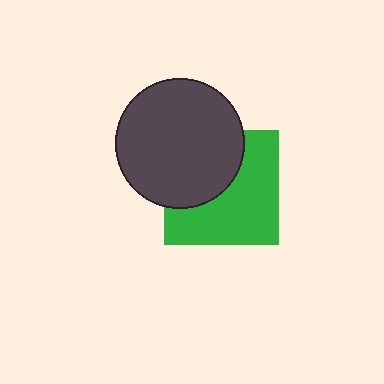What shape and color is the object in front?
The object in front is a dark gray circle.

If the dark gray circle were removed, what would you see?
You would see the complete green square.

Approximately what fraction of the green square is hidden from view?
Roughly 41% of the green square is hidden behind the dark gray circle.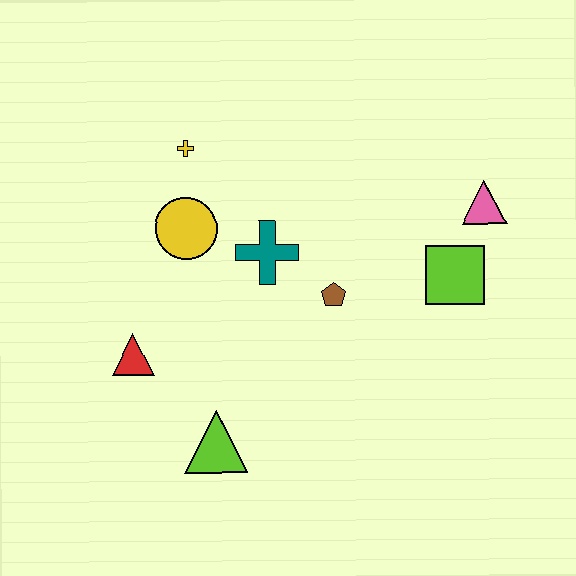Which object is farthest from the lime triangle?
The pink triangle is farthest from the lime triangle.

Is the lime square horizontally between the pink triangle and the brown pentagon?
Yes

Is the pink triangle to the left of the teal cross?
No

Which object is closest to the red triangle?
The lime triangle is closest to the red triangle.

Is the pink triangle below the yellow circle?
No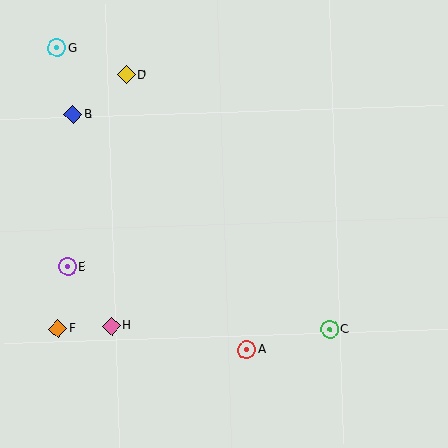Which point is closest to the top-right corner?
Point D is closest to the top-right corner.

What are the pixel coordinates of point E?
Point E is at (67, 267).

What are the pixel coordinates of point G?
Point G is at (57, 48).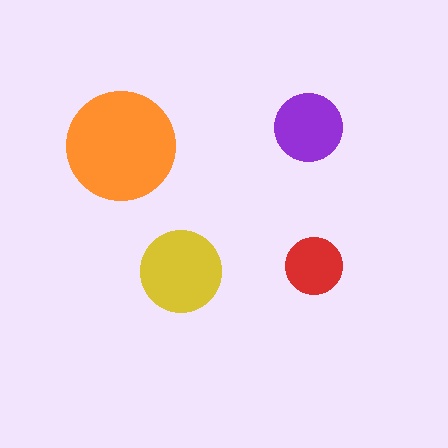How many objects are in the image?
There are 4 objects in the image.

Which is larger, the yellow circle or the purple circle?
The yellow one.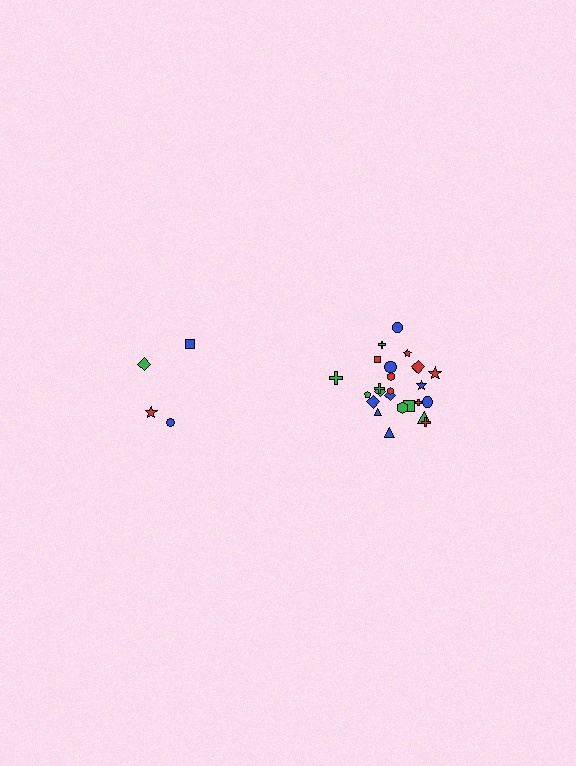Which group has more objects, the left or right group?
The right group.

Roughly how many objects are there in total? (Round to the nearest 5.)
Roughly 30 objects in total.